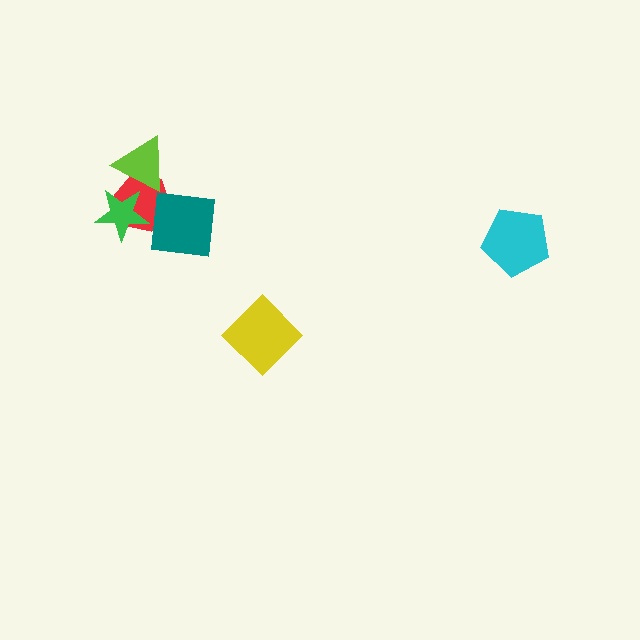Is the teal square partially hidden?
Yes, it is partially covered by another shape.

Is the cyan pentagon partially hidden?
No, no other shape covers it.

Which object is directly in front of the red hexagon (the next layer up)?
The teal square is directly in front of the red hexagon.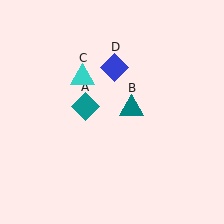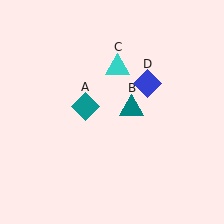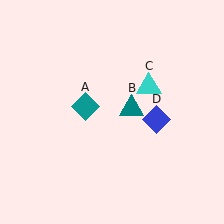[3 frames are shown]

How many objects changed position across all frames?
2 objects changed position: cyan triangle (object C), blue diamond (object D).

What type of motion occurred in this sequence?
The cyan triangle (object C), blue diamond (object D) rotated clockwise around the center of the scene.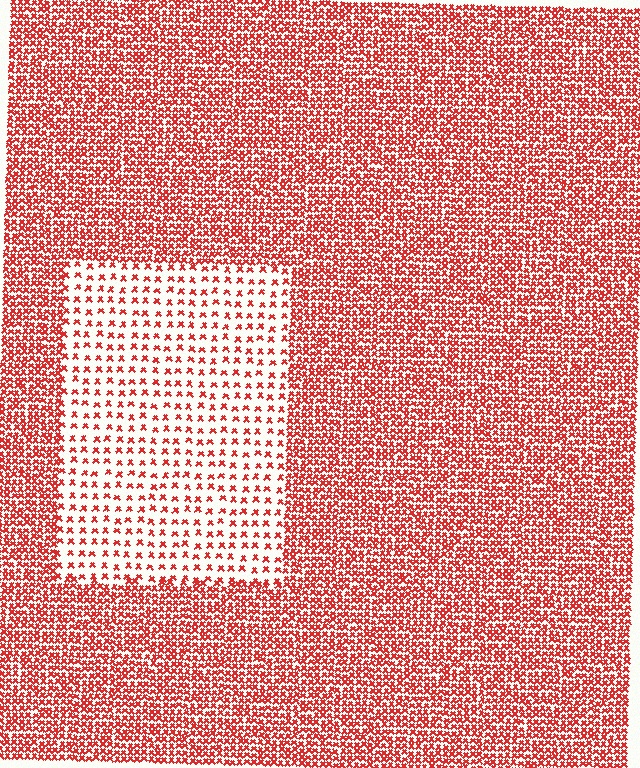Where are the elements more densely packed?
The elements are more densely packed outside the rectangle boundary.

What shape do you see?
I see a rectangle.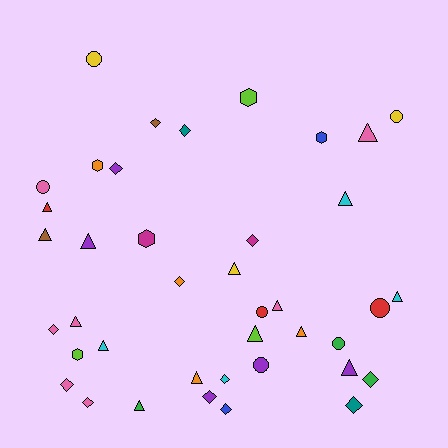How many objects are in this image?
There are 40 objects.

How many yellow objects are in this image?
There are 3 yellow objects.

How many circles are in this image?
There are 7 circles.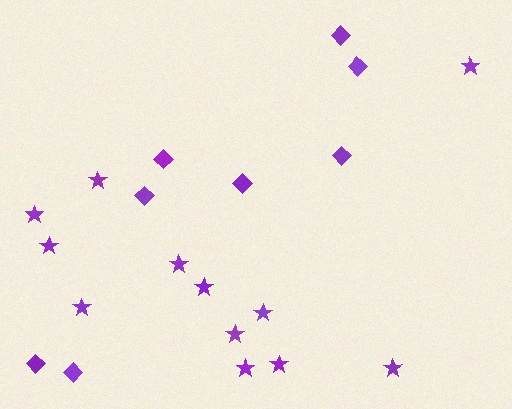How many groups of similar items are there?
There are 2 groups: one group of diamonds (8) and one group of stars (12).